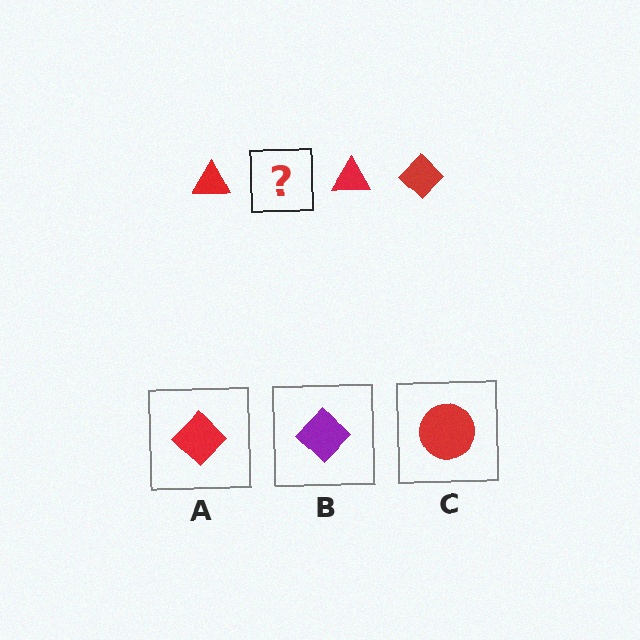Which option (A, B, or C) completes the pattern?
A.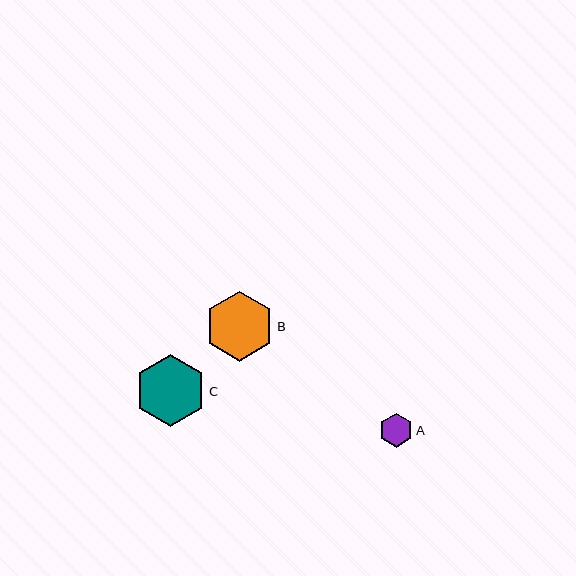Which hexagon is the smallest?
Hexagon A is the smallest with a size of approximately 34 pixels.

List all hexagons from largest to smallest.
From largest to smallest: C, B, A.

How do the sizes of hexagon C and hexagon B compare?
Hexagon C and hexagon B are approximately the same size.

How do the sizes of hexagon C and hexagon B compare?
Hexagon C and hexagon B are approximately the same size.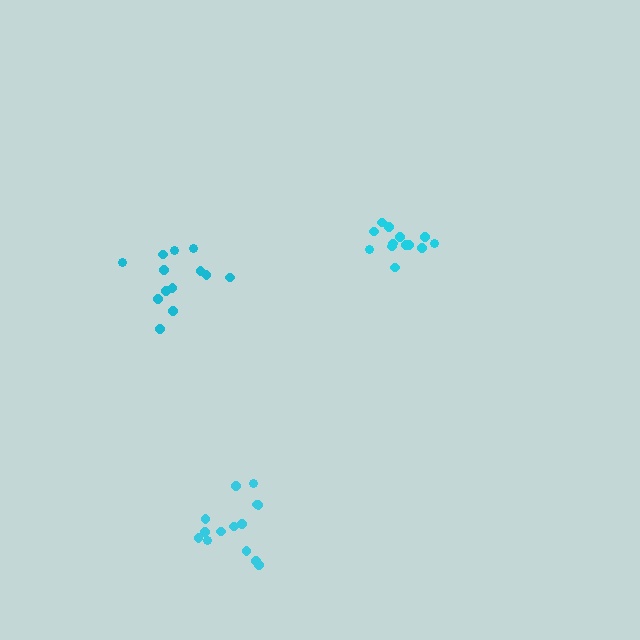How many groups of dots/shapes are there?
There are 3 groups.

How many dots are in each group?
Group 1: 13 dots, Group 2: 14 dots, Group 3: 13 dots (40 total).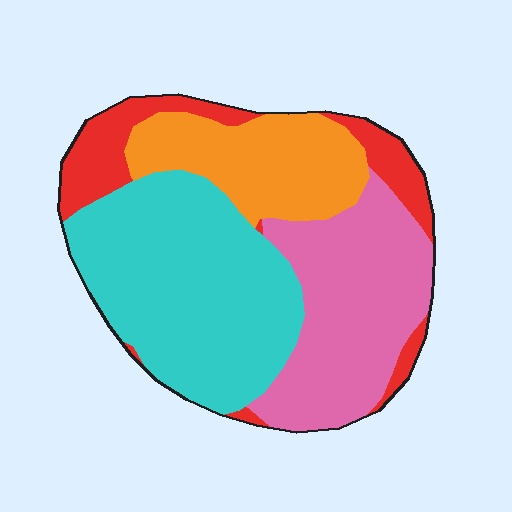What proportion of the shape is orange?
Orange covers about 20% of the shape.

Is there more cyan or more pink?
Cyan.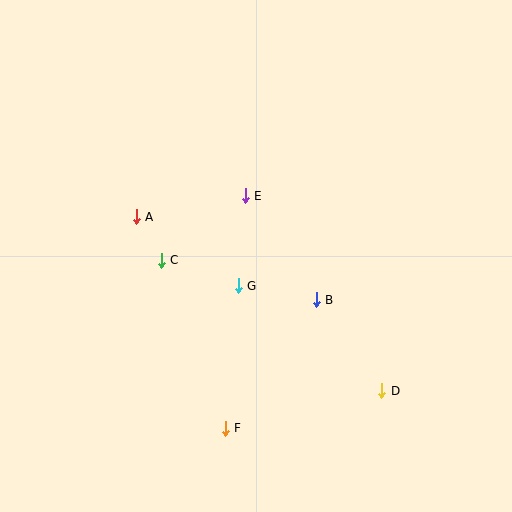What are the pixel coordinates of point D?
Point D is at (382, 391).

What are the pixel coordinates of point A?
Point A is at (136, 217).